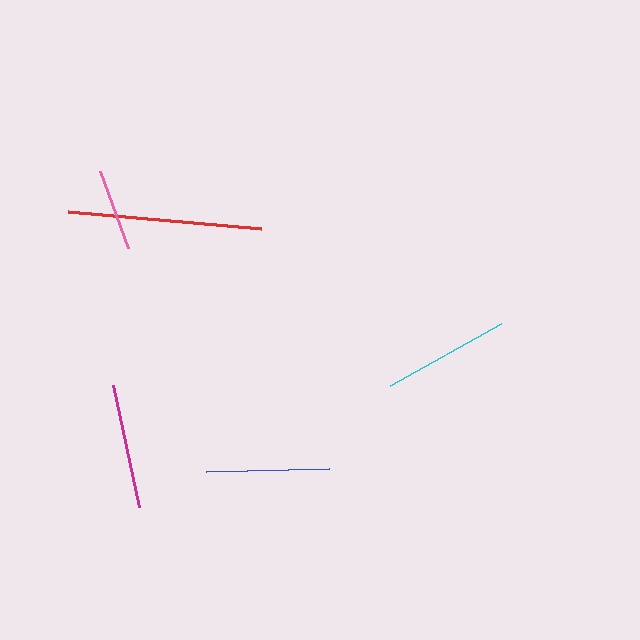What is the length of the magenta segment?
The magenta segment is approximately 125 pixels long.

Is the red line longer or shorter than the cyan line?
The red line is longer than the cyan line.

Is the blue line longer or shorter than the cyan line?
The cyan line is longer than the blue line.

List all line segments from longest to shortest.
From longest to shortest: red, cyan, magenta, blue, pink.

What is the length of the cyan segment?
The cyan segment is approximately 127 pixels long.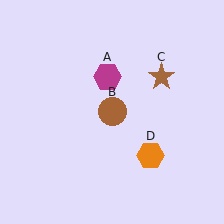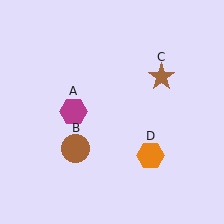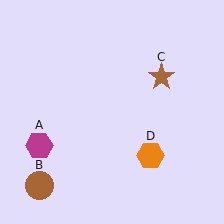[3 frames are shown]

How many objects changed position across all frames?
2 objects changed position: magenta hexagon (object A), brown circle (object B).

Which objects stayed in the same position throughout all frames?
Brown star (object C) and orange hexagon (object D) remained stationary.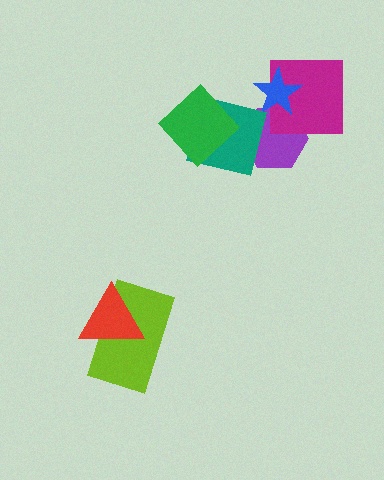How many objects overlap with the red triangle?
1 object overlaps with the red triangle.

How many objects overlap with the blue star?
2 objects overlap with the blue star.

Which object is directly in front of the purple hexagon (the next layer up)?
The magenta square is directly in front of the purple hexagon.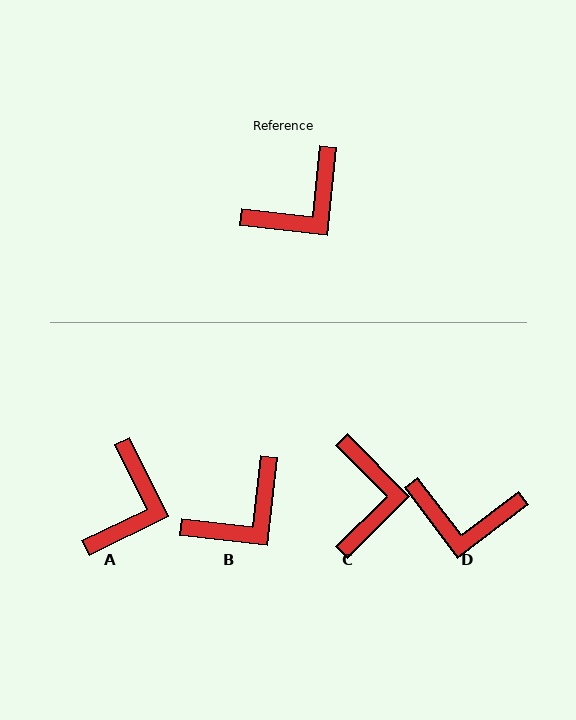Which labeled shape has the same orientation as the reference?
B.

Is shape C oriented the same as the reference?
No, it is off by about 51 degrees.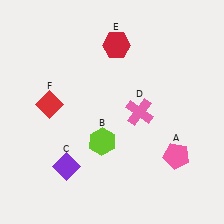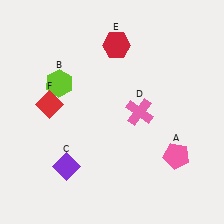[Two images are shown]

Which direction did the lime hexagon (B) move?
The lime hexagon (B) moved up.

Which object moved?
The lime hexagon (B) moved up.